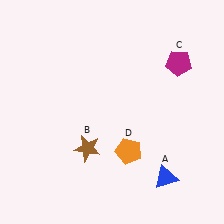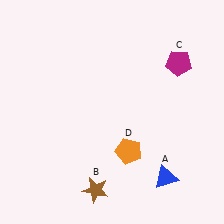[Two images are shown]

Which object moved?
The brown star (B) moved down.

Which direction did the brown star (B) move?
The brown star (B) moved down.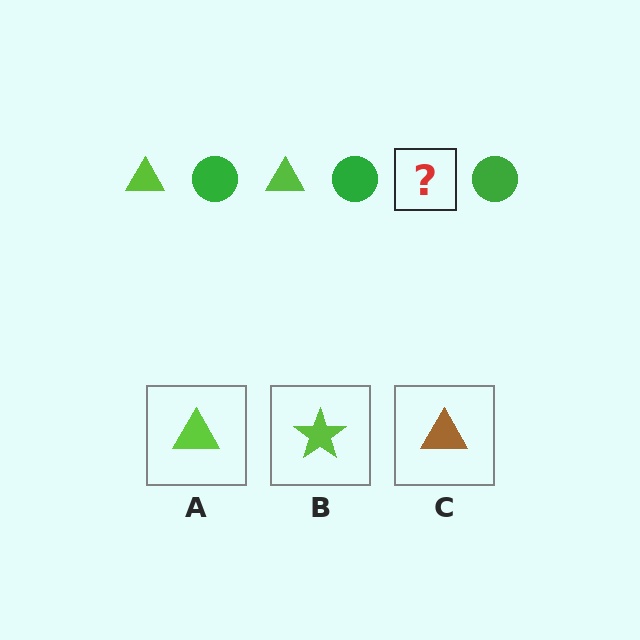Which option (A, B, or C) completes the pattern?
A.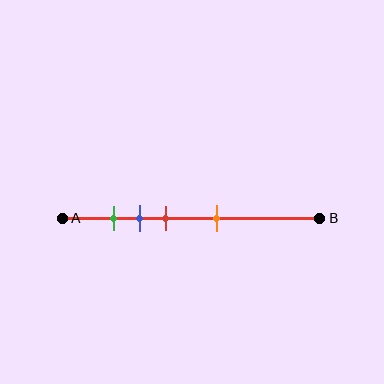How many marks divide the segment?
There are 4 marks dividing the segment.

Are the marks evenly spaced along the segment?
No, the marks are not evenly spaced.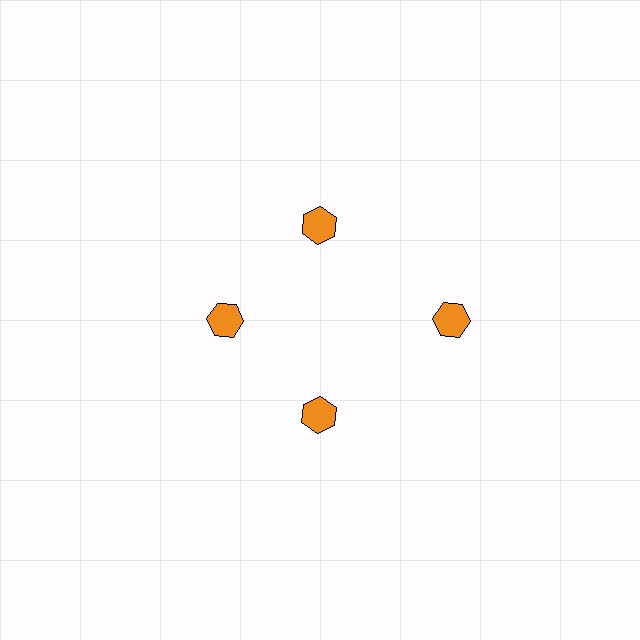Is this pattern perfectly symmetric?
No. The 4 orange hexagons are arranged in a ring, but one element near the 3 o'clock position is pushed outward from the center, breaking the 4-fold rotational symmetry.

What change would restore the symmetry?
The symmetry would be restored by moving it inward, back onto the ring so that all 4 hexagons sit at equal angles and equal distance from the center.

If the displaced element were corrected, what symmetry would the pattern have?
It would have 4-fold rotational symmetry — the pattern would map onto itself every 90 degrees.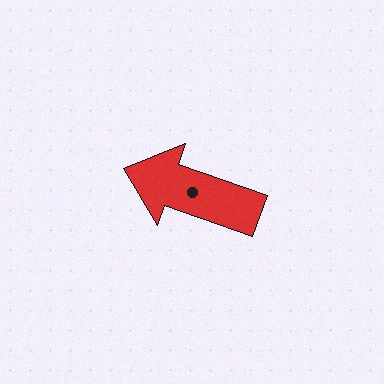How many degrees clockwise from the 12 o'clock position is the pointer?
Approximately 289 degrees.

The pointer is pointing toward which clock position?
Roughly 10 o'clock.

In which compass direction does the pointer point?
West.